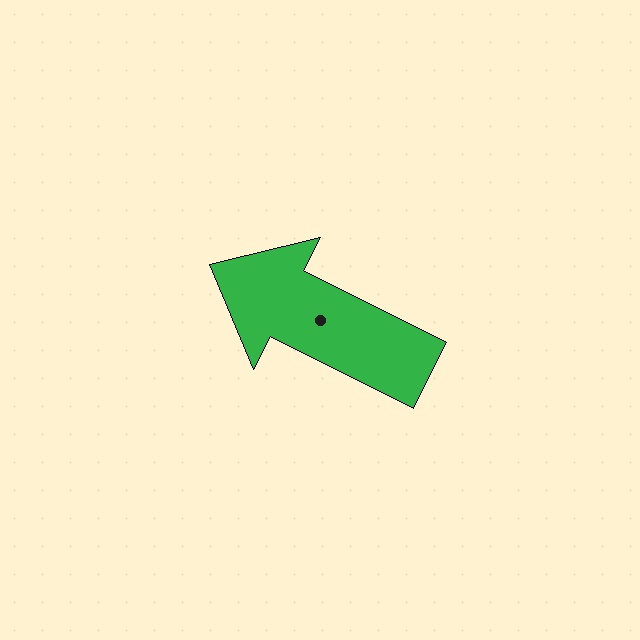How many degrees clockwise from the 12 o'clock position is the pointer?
Approximately 297 degrees.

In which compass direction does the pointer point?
Northwest.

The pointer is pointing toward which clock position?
Roughly 10 o'clock.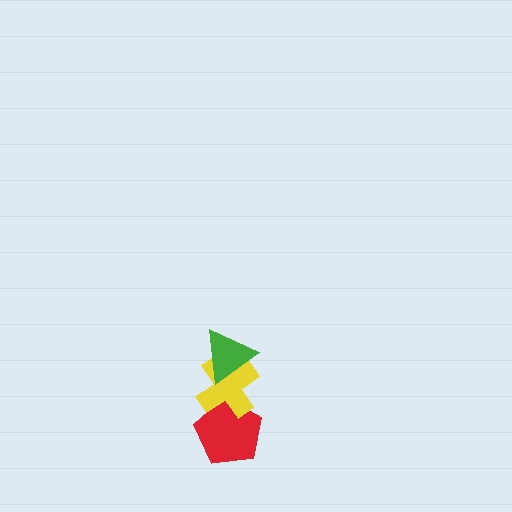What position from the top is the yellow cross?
The yellow cross is 2nd from the top.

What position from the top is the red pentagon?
The red pentagon is 3rd from the top.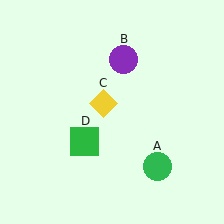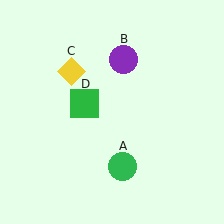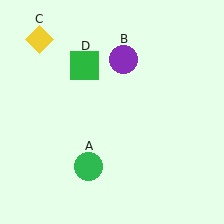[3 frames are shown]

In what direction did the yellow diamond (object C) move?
The yellow diamond (object C) moved up and to the left.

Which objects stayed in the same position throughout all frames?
Purple circle (object B) remained stationary.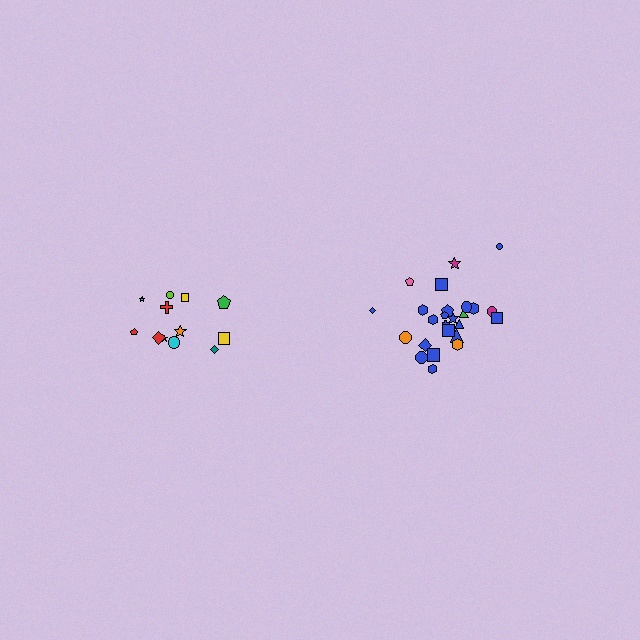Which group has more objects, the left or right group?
The right group.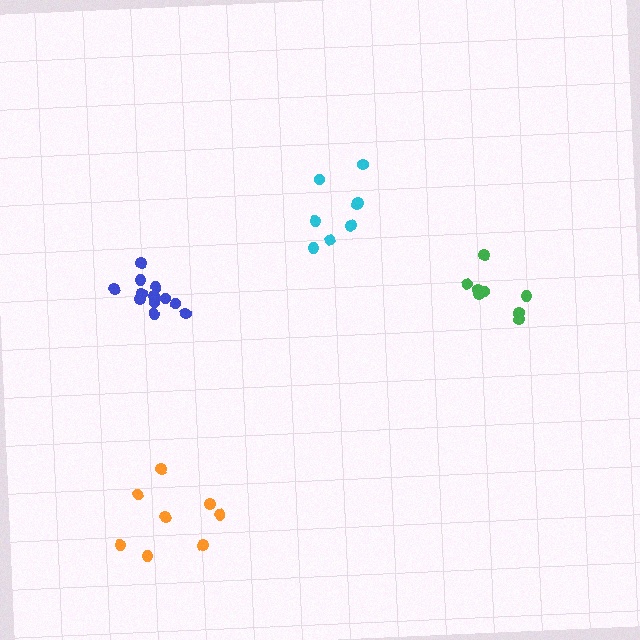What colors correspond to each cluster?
The clusters are colored: cyan, blue, green, orange.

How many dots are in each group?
Group 1: 8 dots, Group 2: 13 dots, Group 3: 8 dots, Group 4: 8 dots (37 total).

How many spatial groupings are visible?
There are 4 spatial groupings.